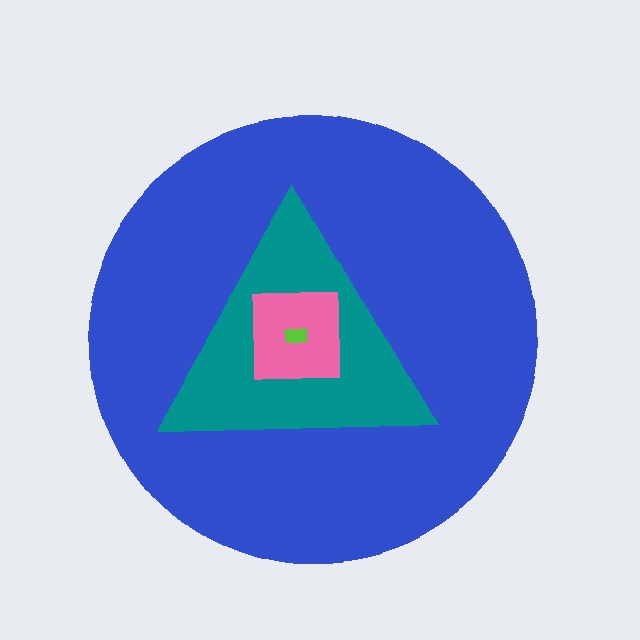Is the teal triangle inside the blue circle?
Yes.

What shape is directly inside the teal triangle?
The pink square.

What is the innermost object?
The lime rectangle.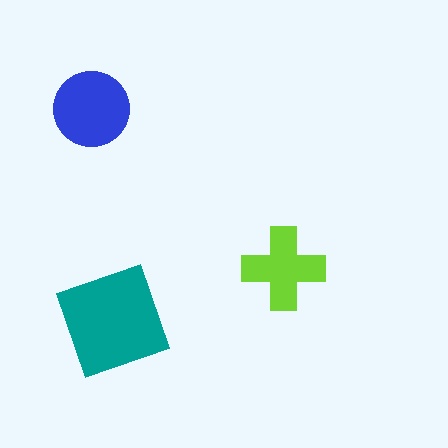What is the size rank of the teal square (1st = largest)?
1st.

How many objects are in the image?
There are 3 objects in the image.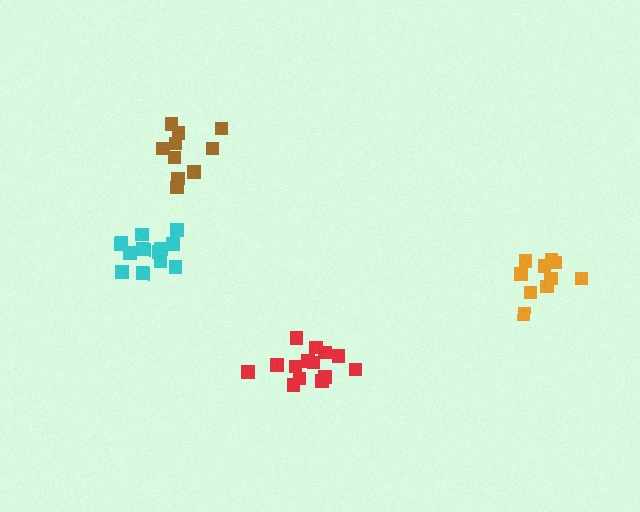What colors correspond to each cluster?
The clusters are colored: orange, red, cyan, brown.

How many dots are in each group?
Group 1: 10 dots, Group 2: 14 dots, Group 3: 14 dots, Group 4: 10 dots (48 total).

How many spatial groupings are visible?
There are 4 spatial groupings.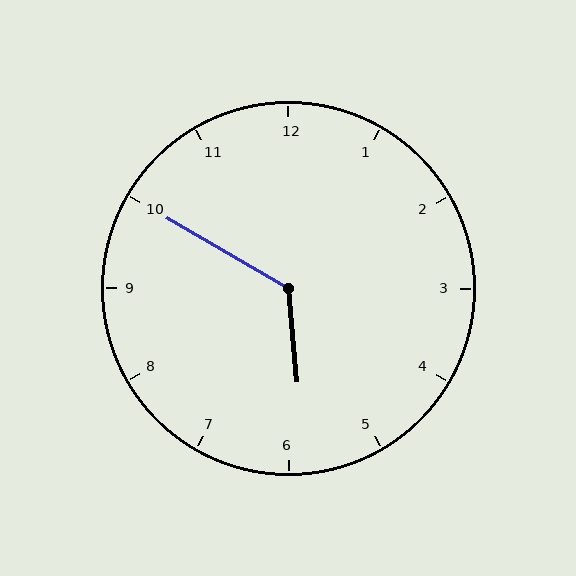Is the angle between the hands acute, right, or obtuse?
It is obtuse.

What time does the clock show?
5:50.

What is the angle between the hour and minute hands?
Approximately 125 degrees.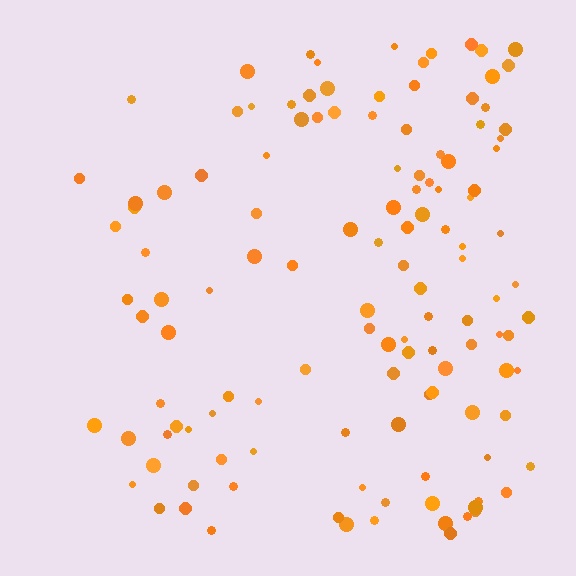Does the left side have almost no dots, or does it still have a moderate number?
Still a moderate number, just noticeably fewer than the right.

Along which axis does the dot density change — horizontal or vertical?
Horizontal.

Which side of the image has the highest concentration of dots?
The right.